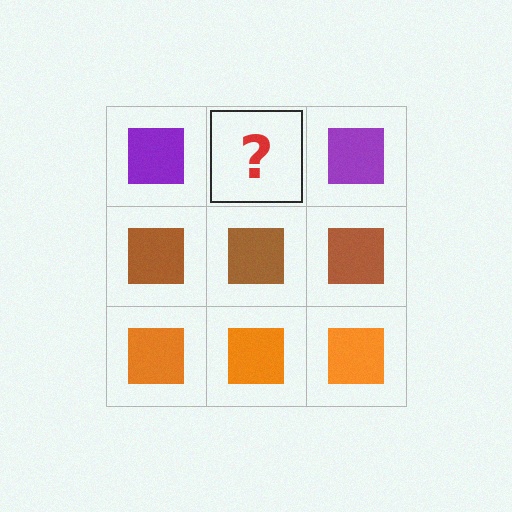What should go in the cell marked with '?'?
The missing cell should contain a purple square.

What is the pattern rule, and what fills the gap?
The rule is that each row has a consistent color. The gap should be filled with a purple square.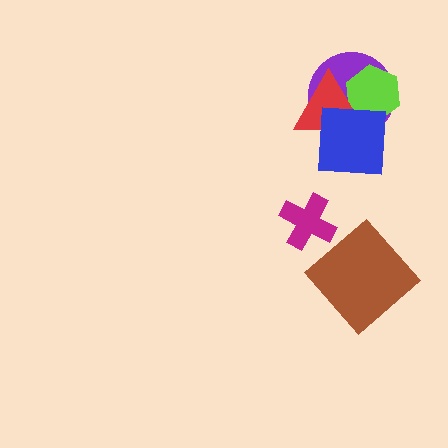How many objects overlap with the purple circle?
3 objects overlap with the purple circle.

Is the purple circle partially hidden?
Yes, it is partially covered by another shape.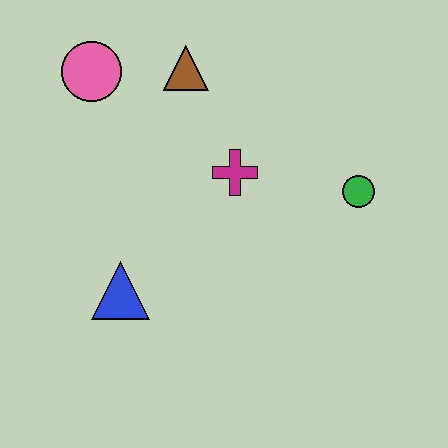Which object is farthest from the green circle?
The pink circle is farthest from the green circle.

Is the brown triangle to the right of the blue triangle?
Yes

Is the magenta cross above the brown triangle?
No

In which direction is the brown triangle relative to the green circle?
The brown triangle is to the left of the green circle.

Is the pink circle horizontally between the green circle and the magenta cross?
No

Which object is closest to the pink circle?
The brown triangle is closest to the pink circle.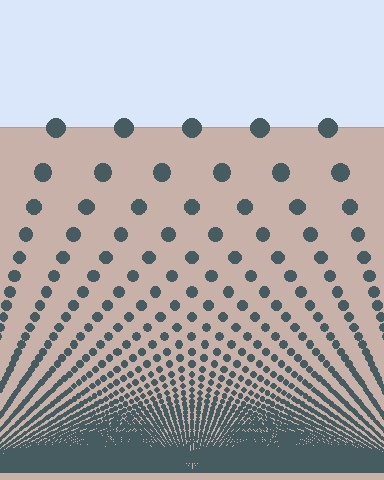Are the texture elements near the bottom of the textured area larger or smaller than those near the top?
Smaller. The gradient is inverted — elements near the bottom are smaller and denser.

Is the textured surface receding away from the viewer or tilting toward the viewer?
The surface appears to tilt toward the viewer. Texture elements get larger and sparser toward the top.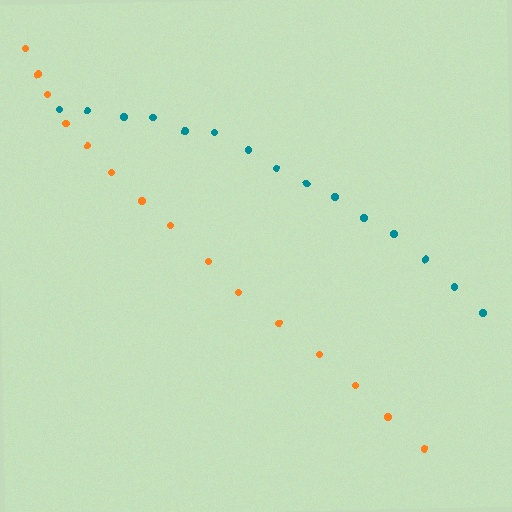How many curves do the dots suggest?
There are 2 distinct paths.